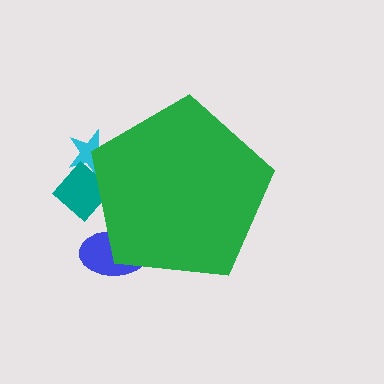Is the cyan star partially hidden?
Yes, the cyan star is partially hidden behind the green pentagon.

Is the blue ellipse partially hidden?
Yes, the blue ellipse is partially hidden behind the green pentagon.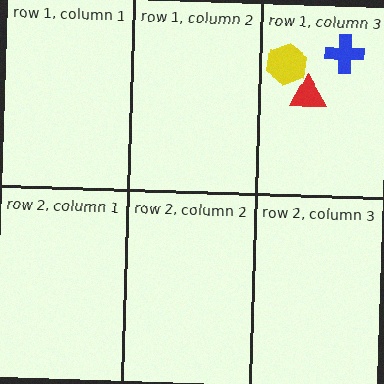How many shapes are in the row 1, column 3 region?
3.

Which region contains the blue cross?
The row 1, column 3 region.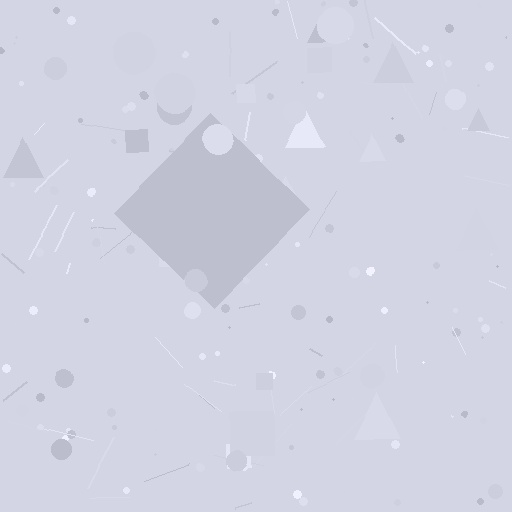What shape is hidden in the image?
A diamond is hidden in the image.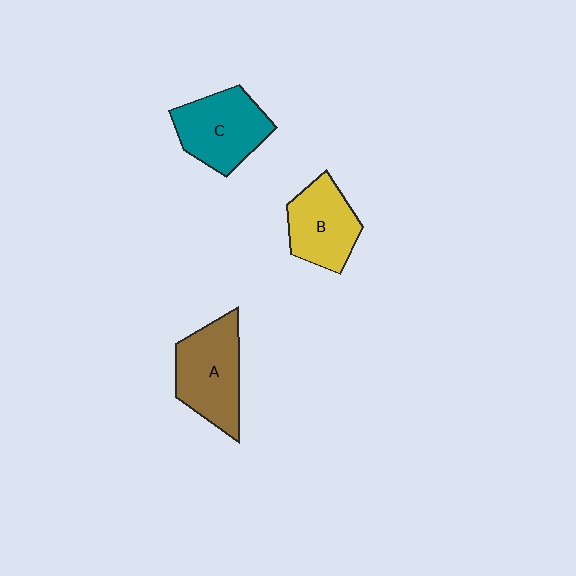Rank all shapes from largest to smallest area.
From largest to smallest: A (brown), C (teal), B (yellow).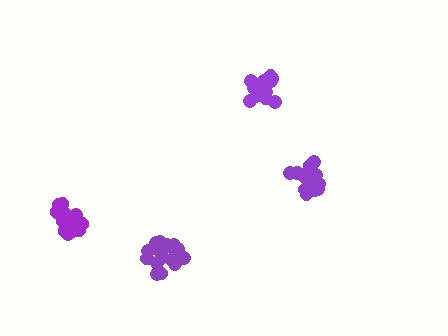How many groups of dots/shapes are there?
There are 4 groups.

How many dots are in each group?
Group 1: 17 dots, Group 2: 15 dots, Group 3: 15 dots, Group 4: 16 dots (63 total).